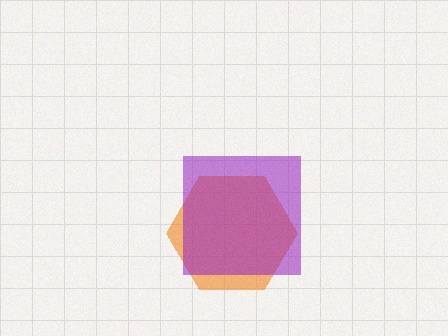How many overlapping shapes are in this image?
There are 2 overlapping shapes in the image.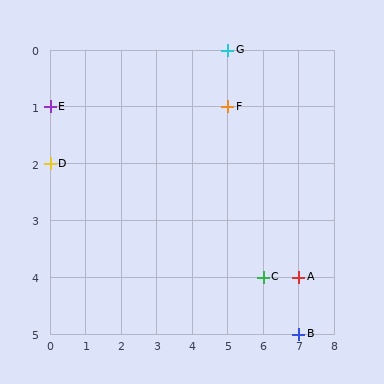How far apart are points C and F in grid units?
Points C and F are 1 column and 3 rows apart (about 3.2 grid units diagonally).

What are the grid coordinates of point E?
Point E is at grid coordinates (0, 1).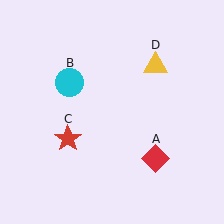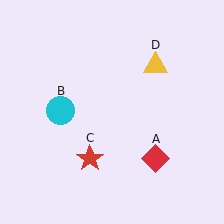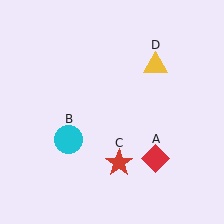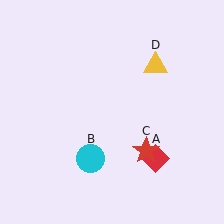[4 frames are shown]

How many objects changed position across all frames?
2 objects changed position: cyan circle (object B), red star (object C).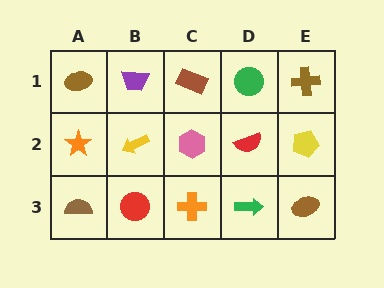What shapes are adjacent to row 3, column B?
A yellow arrow (row 2, column B), a brown semicircle (row 3, column A), an orange cross (row 3, column C).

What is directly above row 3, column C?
A pink hexagon.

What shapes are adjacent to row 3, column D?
A red semicircle (row 2, column D), an orange cross (row 3, column C), a brown ellipse (row 3, column E).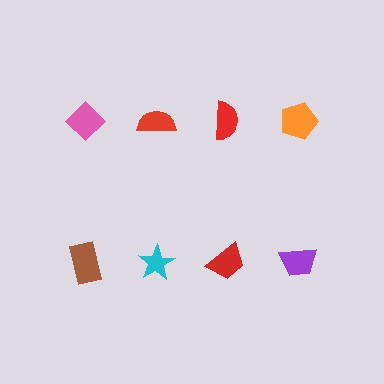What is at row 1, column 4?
An orange pentagon.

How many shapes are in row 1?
4 shapes.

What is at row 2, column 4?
A purple trapezoid.